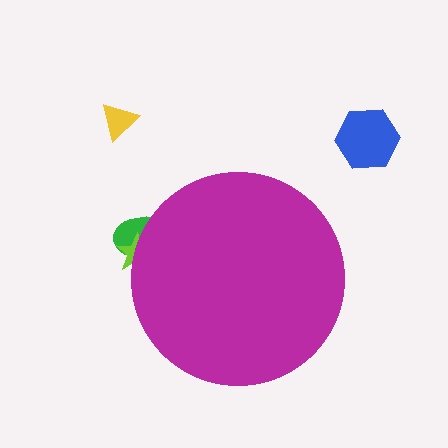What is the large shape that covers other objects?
A magenta circle.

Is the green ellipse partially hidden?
Yes, the green ellipse is partially hidden behind the magenta circle.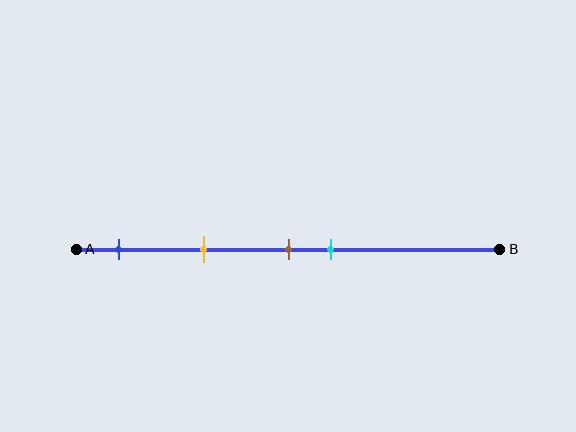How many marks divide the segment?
There are 4 marks dividing the segment.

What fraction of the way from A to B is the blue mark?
The blue mark is approximately 10% (0.1) of the way from A to B.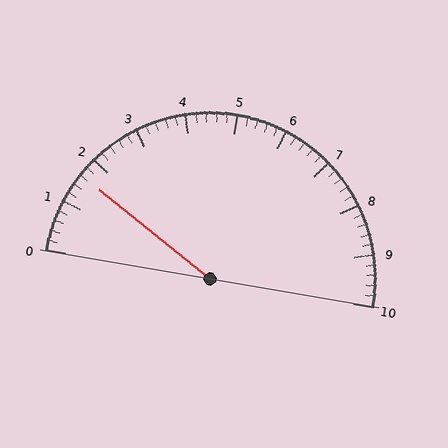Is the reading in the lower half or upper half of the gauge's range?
The reading is in the lower half of the range (0 to 10).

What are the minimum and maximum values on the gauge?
The gauge ranges from 0 to 10.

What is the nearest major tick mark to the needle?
The nearest major tick mark is 2.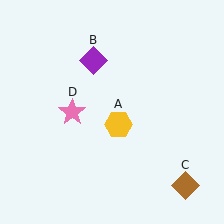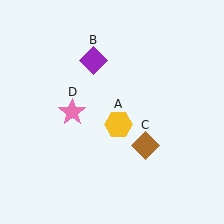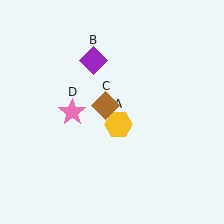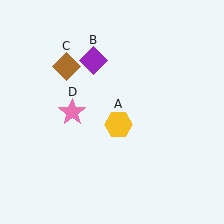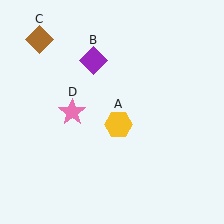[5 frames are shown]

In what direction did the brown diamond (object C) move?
The brown diamond (object C) moved up and to the left.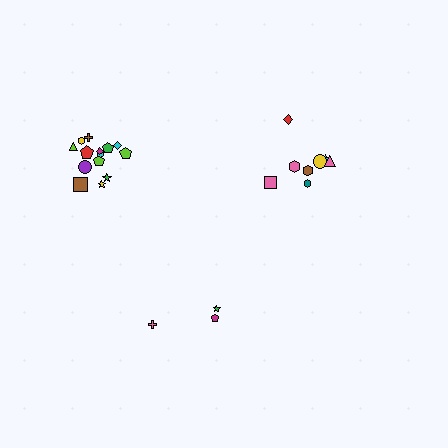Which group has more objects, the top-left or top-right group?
The top-left group.